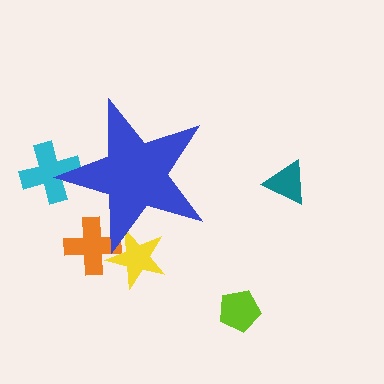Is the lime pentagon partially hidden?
No, the lime pentagon is fully visible.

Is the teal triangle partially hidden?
No, the teal triangle is fully visible.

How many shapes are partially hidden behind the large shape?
3 shapes are partially hidden.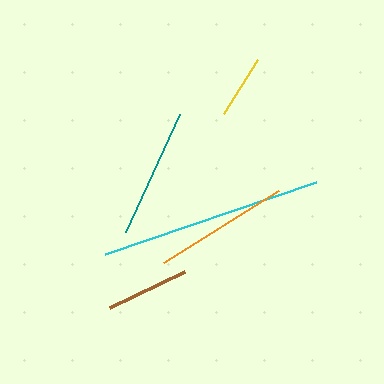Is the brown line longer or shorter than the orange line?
The orange line is longer than the brown line.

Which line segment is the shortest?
The yellow line is the shortest at approximately 63 pixels.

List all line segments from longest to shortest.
From longest to shortest: cyan, orange, teal, brown, yellow.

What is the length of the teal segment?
The teal segment is approximately 130 pixels long.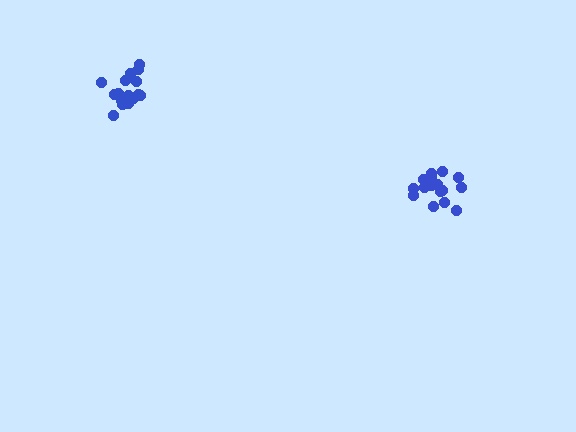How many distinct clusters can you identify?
There are 2 distinct clusters.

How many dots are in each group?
Group 1: 18 dots, Group 2: 17 dots (35 total).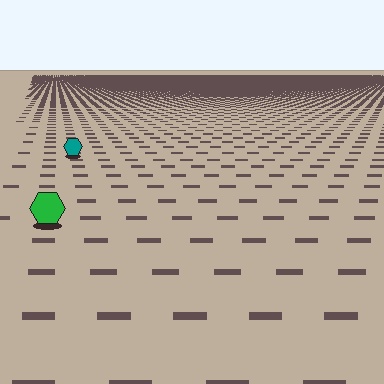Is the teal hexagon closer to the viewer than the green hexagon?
No. The green hexagon is closer — you can tell from the texture gradient: the ground texture is coarser near it.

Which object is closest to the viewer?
The green hexagon is closest. The texture marks near it are larger and more spread out.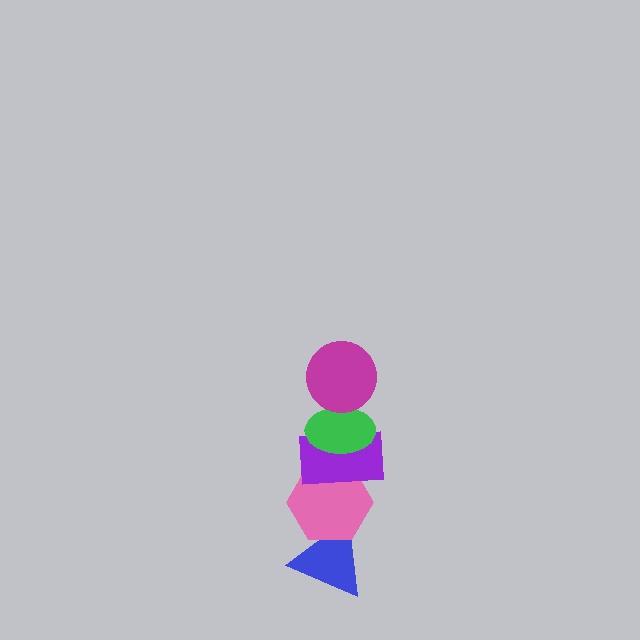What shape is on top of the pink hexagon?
The purple rectangle is on top of the pink hexagon.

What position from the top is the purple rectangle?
The purple rectangle is 3rd from the top.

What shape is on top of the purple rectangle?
The green ellipse is on top of the purple rectangle.